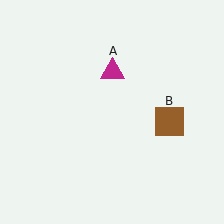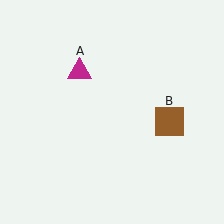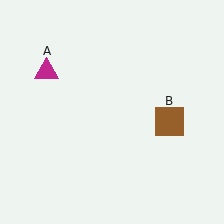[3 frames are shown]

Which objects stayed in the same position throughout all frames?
Brown square (object B) remained stationary.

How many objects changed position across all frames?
1 object changed position: magenta triangle (object A).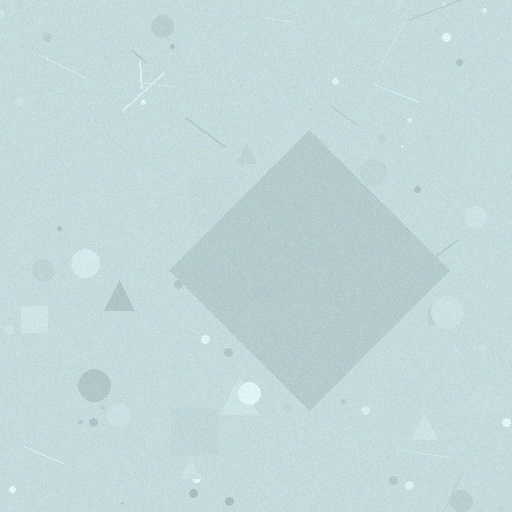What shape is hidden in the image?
A diamond is hidden in the image.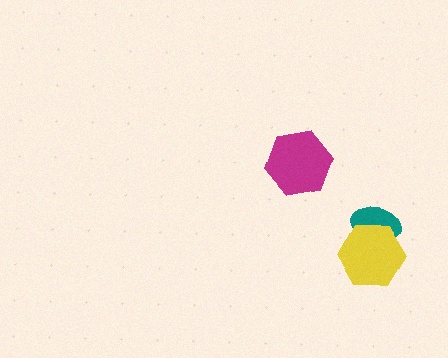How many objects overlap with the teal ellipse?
1 object overlaps with the teal ellipse.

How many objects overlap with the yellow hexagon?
1 object overlaps with the yellow hexagon.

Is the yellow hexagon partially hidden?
No, no other shape covers it.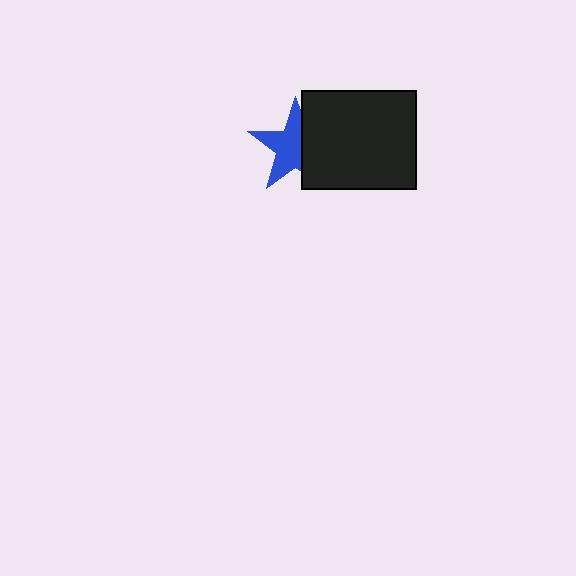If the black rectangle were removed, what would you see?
You would see the complete blue star.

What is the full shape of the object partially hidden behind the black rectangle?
The partially hidden object is a blue star.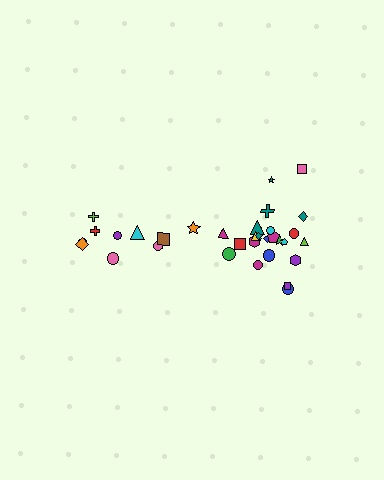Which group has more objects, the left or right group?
The right group.